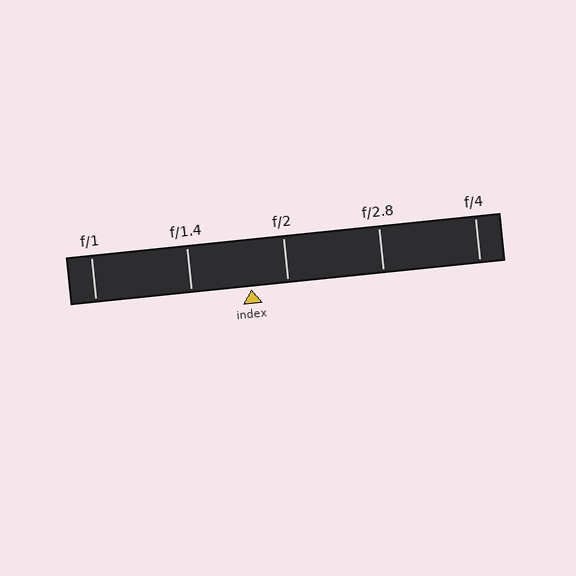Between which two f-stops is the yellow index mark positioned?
The index mark is between f/1.4 and f/2.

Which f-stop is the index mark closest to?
The index mark is closest to f/2.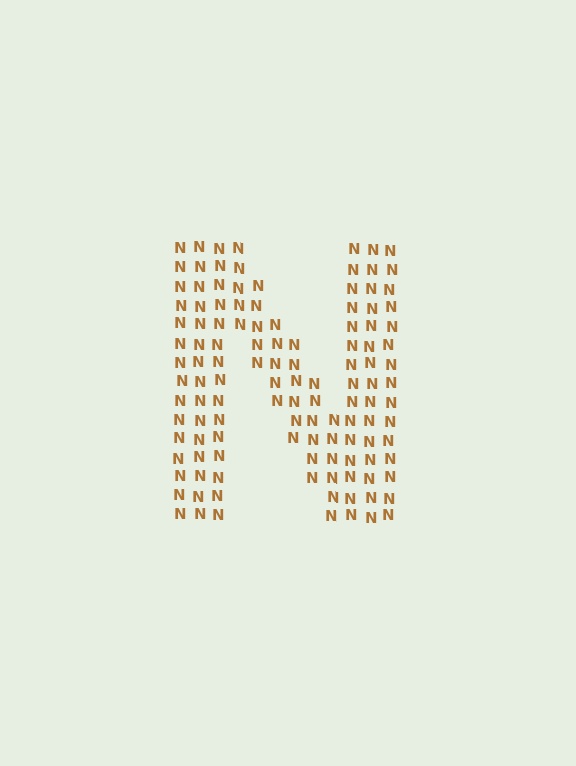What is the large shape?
The large shape is the letter N.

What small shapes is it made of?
It is made of small letter N's.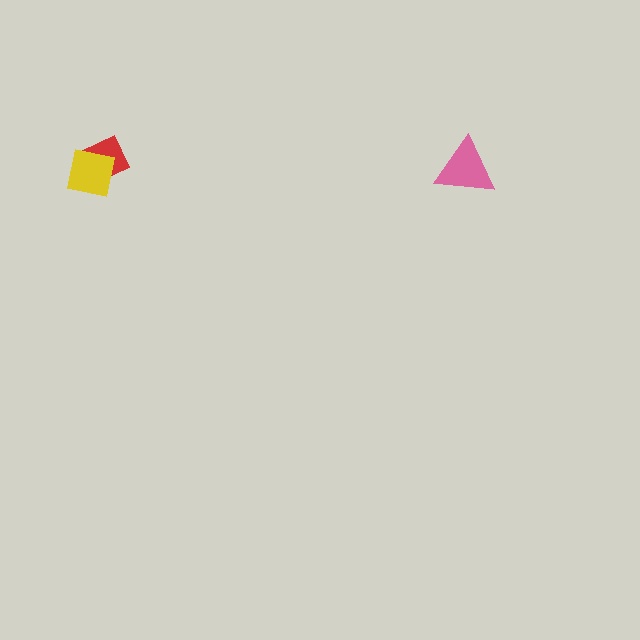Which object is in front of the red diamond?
The yellow square is in front of the red diamond.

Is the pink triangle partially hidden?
No, no other shape covers it.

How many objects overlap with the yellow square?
1 object overlaps with the yellow square.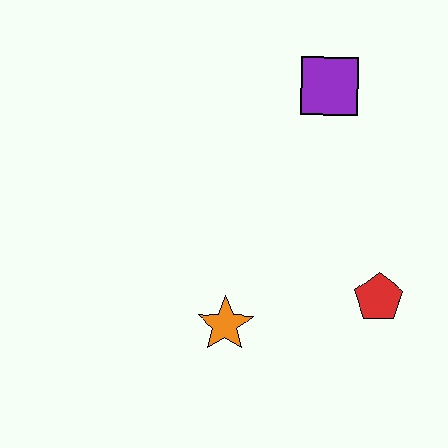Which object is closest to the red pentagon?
The orange star is closest to the red pentagon.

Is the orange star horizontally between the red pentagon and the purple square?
No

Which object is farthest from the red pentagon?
The purple square is farthest from the red pentagon.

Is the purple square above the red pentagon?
Yes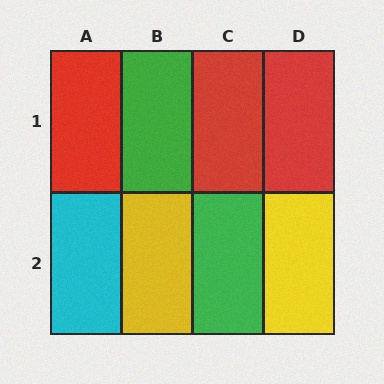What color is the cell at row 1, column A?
Red.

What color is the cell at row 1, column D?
Red.